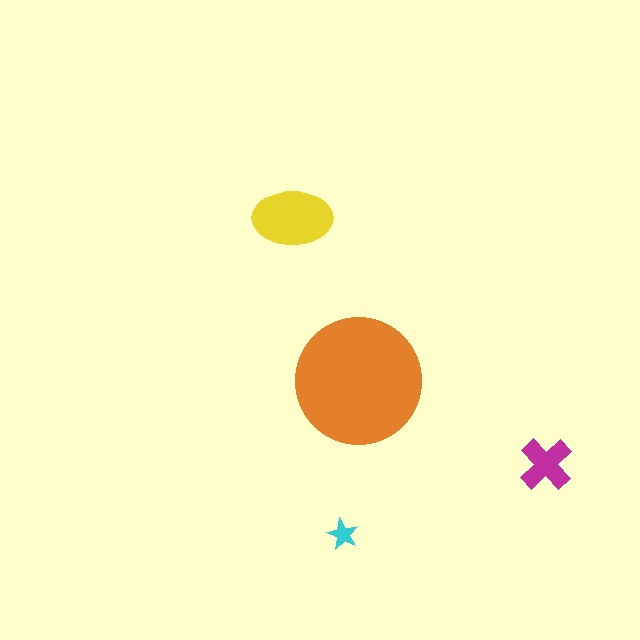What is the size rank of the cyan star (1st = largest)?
4th.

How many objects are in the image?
There are 4 objects in the image.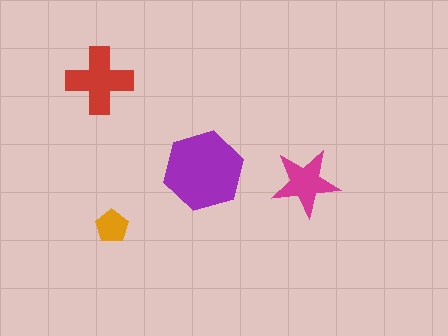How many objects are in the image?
There are 4 objects in the image.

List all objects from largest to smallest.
The purple hexagon, the red cross, the magenta star, the orange pentagon.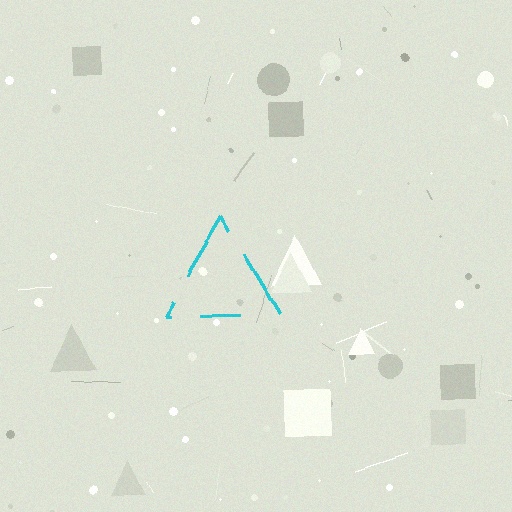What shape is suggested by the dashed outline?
The dashed outline suggests a triangle.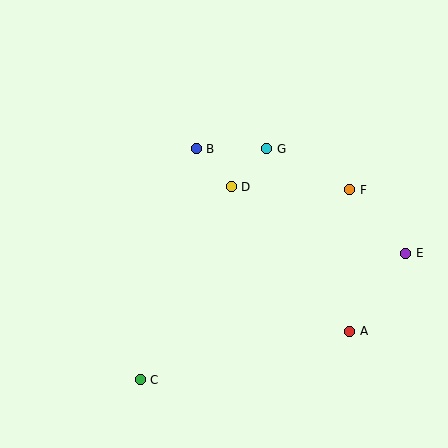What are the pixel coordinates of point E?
Point E is at (406, 253).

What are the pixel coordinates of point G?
Point G is at (267, 149).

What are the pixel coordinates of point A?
Point A is at (350, 331).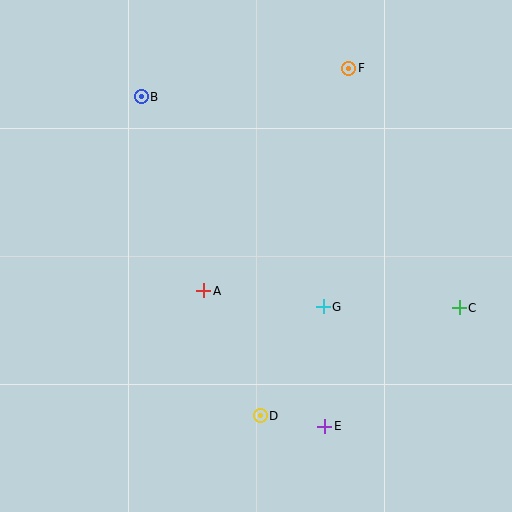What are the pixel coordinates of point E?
Point E is at (325, 426).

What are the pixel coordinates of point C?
Point C is at (459, 308).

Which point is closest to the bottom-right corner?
Point E is closest to the bottom-right corner.